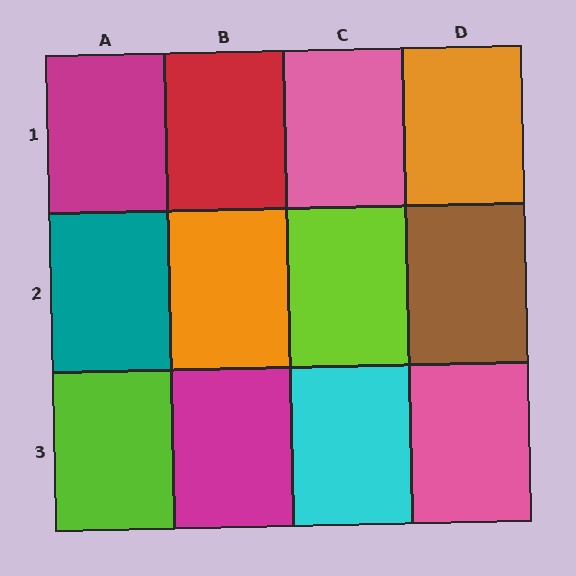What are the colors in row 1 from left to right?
Magenta, red, pink, orange.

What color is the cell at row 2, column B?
Orange.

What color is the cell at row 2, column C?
Lime.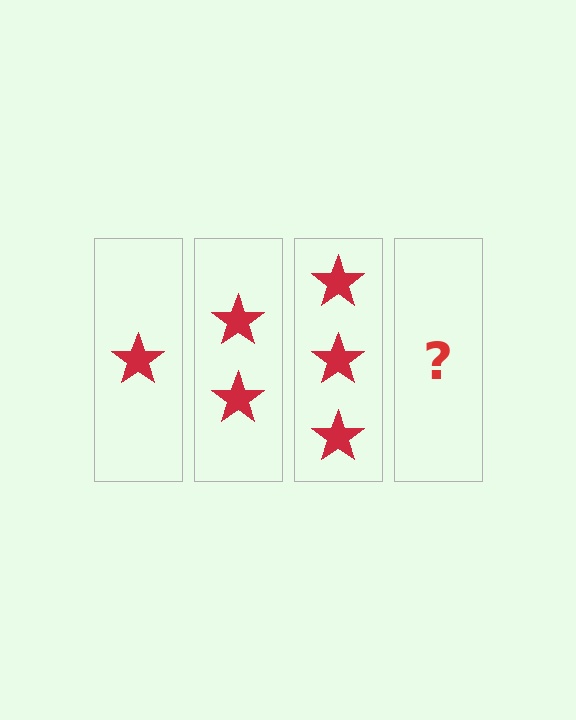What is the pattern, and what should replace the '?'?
The pattern is that each step adds one more star. The '?' should be 4 stars.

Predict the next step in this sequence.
The next step is 4 stars.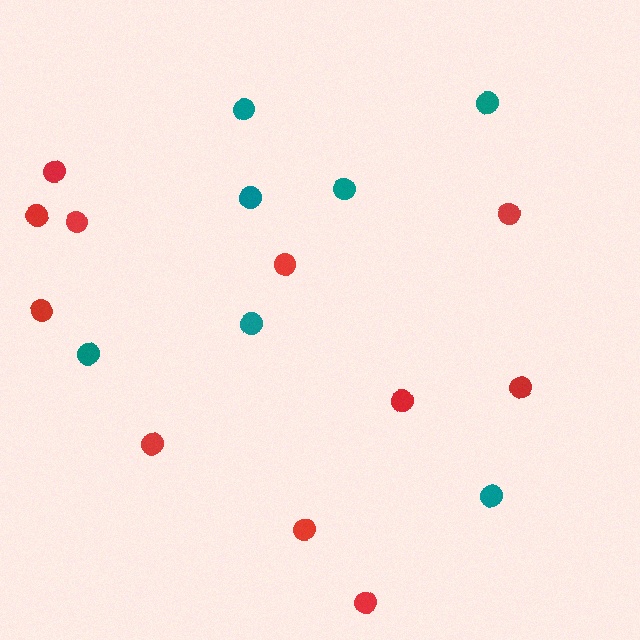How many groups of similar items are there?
There are 2 groups: one group of teal circles (7) and one group of red circles (11).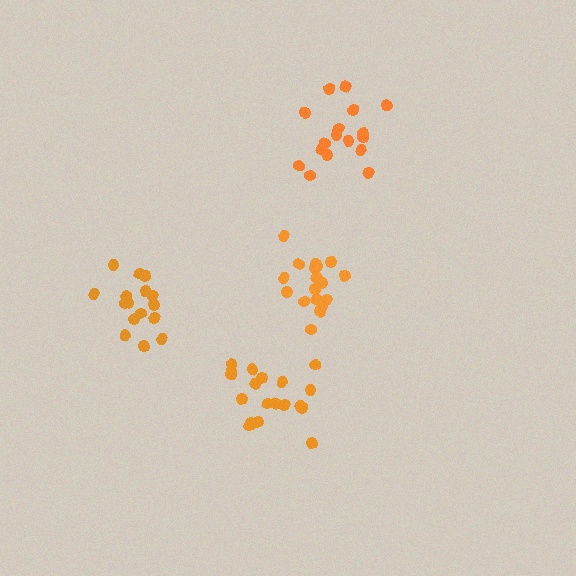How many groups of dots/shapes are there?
There are 4 groups.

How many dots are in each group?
Group 1: 17 dots, Group 2: 16 dots, Group 3: 18 dots, Group 4: 19 dots (70 total).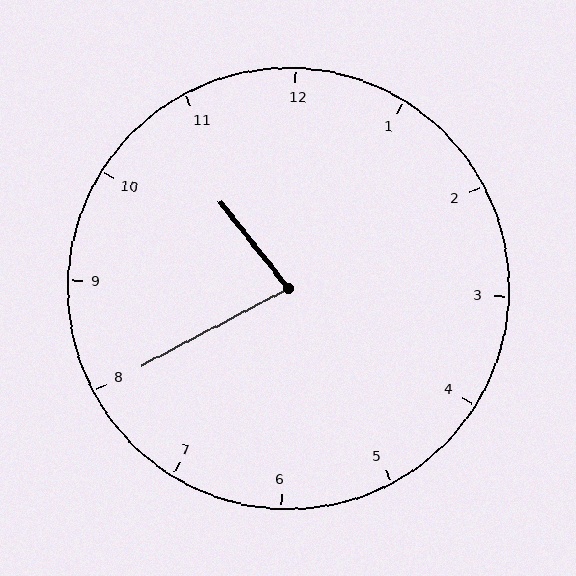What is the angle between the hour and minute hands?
Approximately 80 degrees.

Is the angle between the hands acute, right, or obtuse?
It is acute.